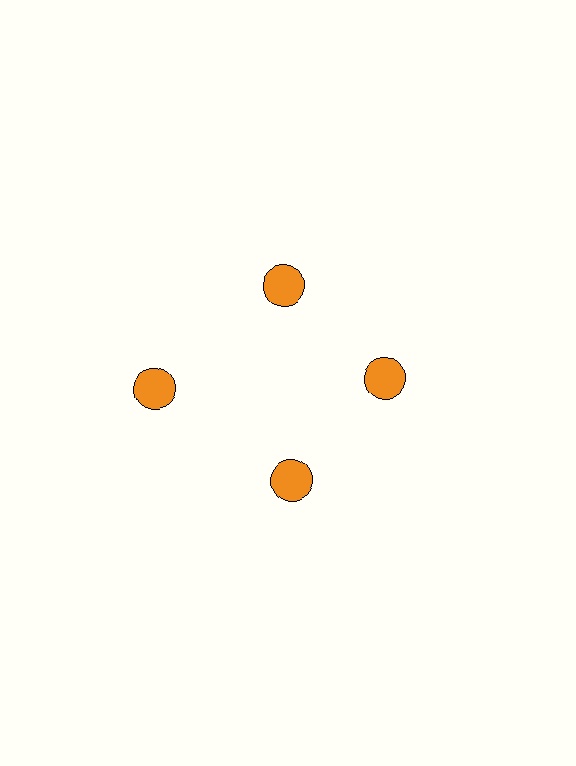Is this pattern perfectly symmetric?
No. The 4 orange circles are arranged in a ring, but one element near the 9 o'clock position is pushed outward from the center, breaking the 4-fold rotational symmetry.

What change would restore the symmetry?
The symmetry would be restored by moving it inward, back onto the ring so that all 4 circles sit at equal angles and equal distance from the center.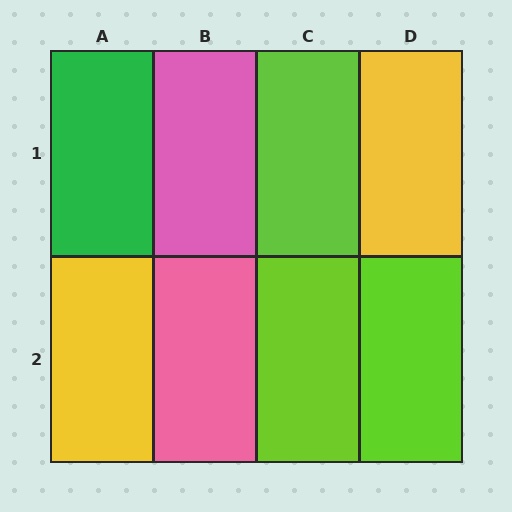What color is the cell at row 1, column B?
Pink.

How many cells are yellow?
2 cells are yellow.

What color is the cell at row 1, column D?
Yellow.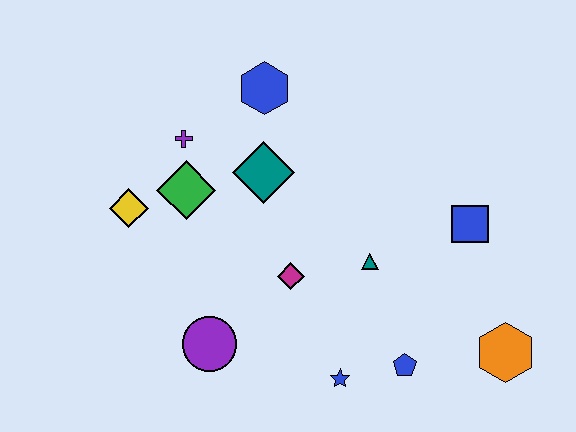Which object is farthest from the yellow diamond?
The orange hexagon is farthest from the yellow diamond.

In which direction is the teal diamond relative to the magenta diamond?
The teal diamond is above the magenta diamond.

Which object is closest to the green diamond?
The purple cross is closest to the green diamond.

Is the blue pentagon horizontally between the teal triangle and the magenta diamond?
No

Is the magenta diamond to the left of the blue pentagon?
Yes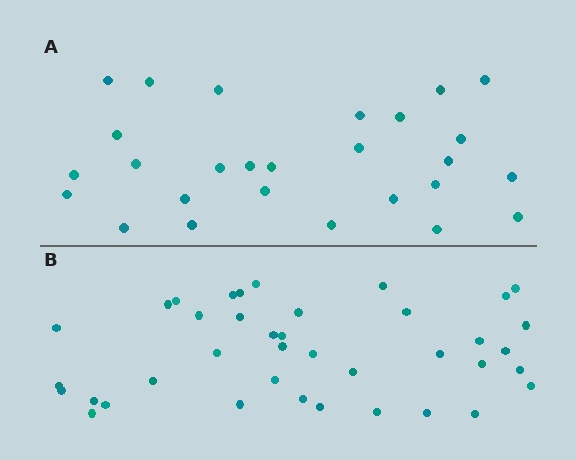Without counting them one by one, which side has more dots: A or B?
Region B (the bottom region) has more dots.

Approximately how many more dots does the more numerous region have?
Region B has roughly 12 or so more dots than region A.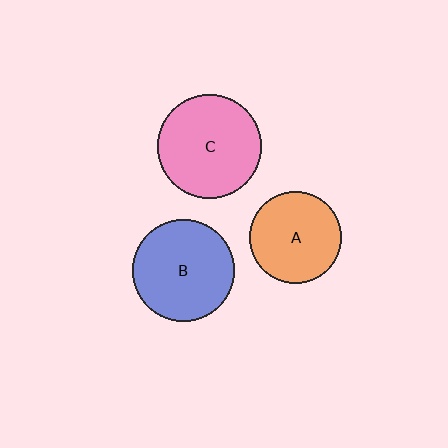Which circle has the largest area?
Circle C (pink).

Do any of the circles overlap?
No, none of the circles overlap.